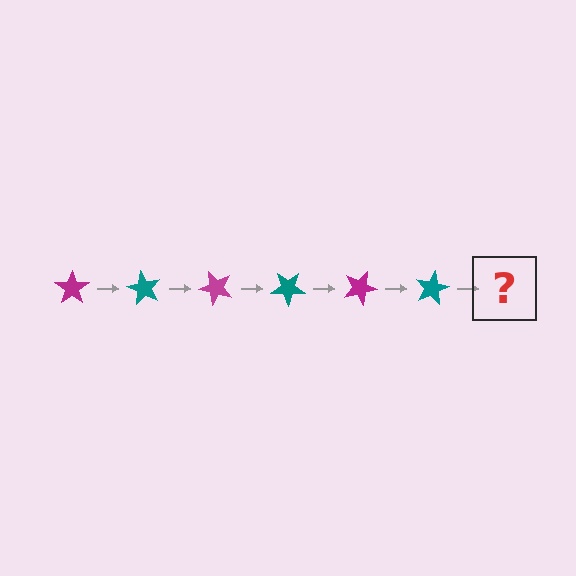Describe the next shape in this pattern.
It should be a magenta star, rotated 360 degrees from the start.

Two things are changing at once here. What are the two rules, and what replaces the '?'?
The two rules are that it rotates 60 degrees each step and the color cycles through magenta and teal. The '?' should be a magenta star, rotated 360 degrees from the start.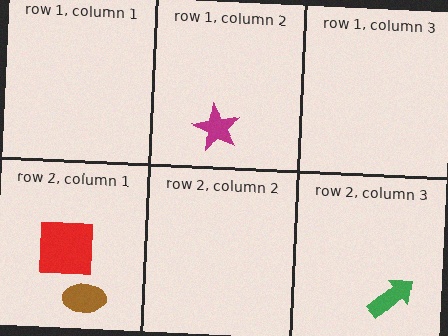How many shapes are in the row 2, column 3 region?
1.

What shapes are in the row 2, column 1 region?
The red square, the brown ellipse.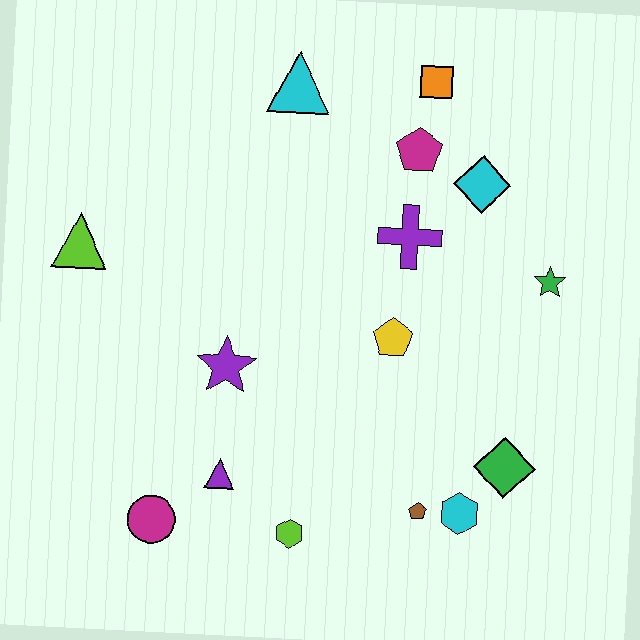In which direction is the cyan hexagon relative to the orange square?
The cyan hexagon is below the orange square.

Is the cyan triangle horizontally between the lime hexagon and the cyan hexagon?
No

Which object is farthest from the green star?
The lime triangle is farthest from the green star.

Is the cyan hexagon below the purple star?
Yes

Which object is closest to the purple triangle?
The magenta circle is closest to the purple triangle.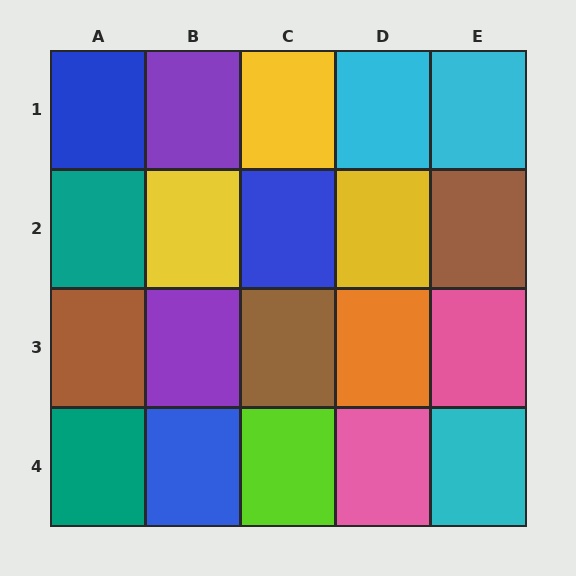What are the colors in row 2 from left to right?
Teal, yellow, blue, yellow, brown.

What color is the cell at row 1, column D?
Cyan.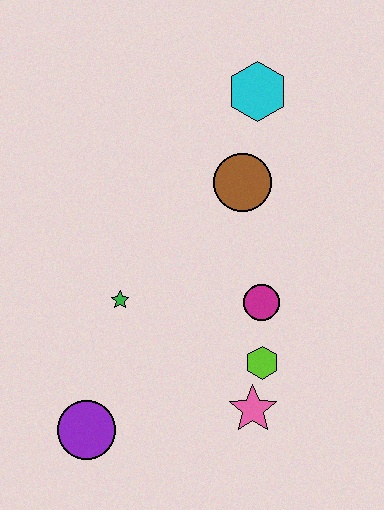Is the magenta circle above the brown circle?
No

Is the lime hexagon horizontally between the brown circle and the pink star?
No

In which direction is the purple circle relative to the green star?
The purple circle is below the green star.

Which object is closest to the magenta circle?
The lime hexagon is closest to the magenta circle.